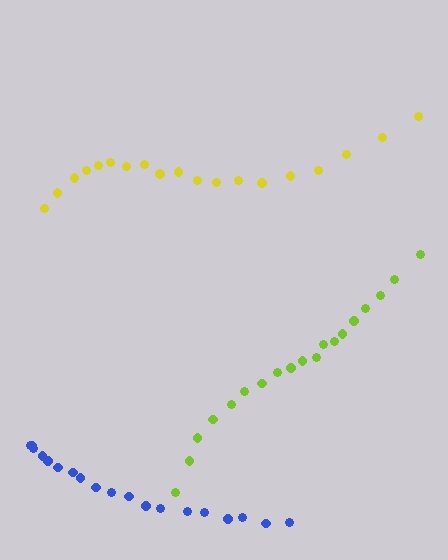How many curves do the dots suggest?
There are 3 distinct paths.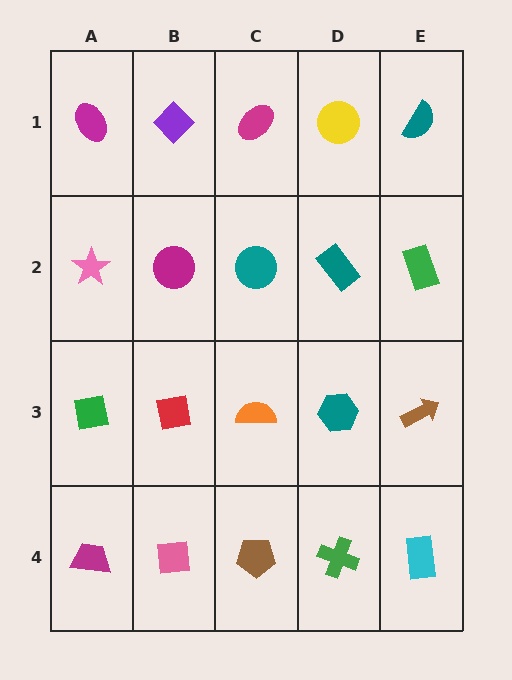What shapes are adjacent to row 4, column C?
An orange semicircle (row 3, column C), a pink square (row 4, column B), a green cross (row 4, column D).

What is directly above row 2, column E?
A teal semicircle.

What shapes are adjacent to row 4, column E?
A brown arrow (row 3, column E), a green cross (row 4, column D).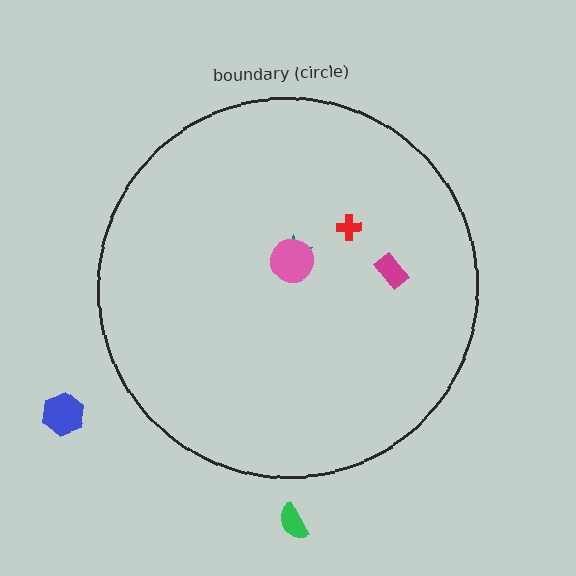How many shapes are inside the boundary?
4 inside, 2 outside.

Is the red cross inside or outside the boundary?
Inside.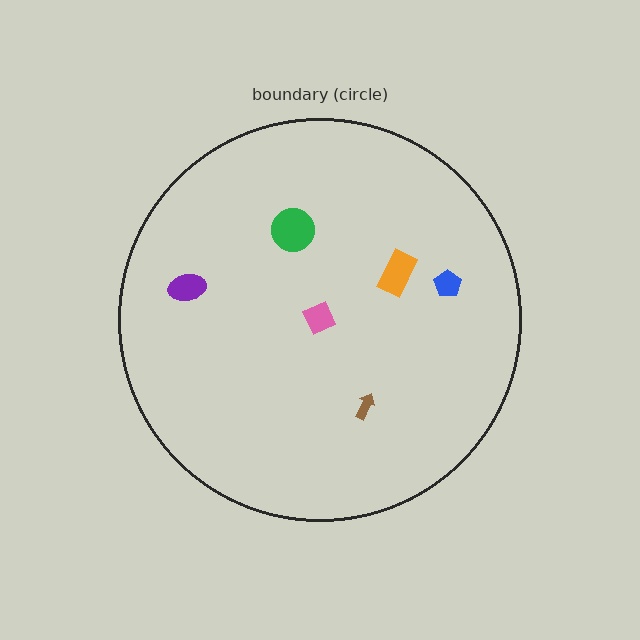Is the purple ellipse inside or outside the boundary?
Inside.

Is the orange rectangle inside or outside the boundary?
Inside.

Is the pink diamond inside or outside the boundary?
Inside.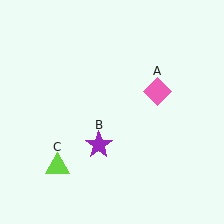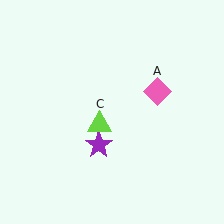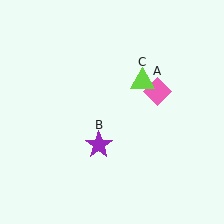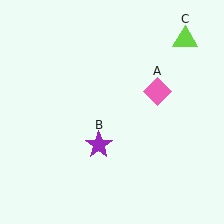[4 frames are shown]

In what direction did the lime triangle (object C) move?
The lime triangle (object C) moved up and to the right.